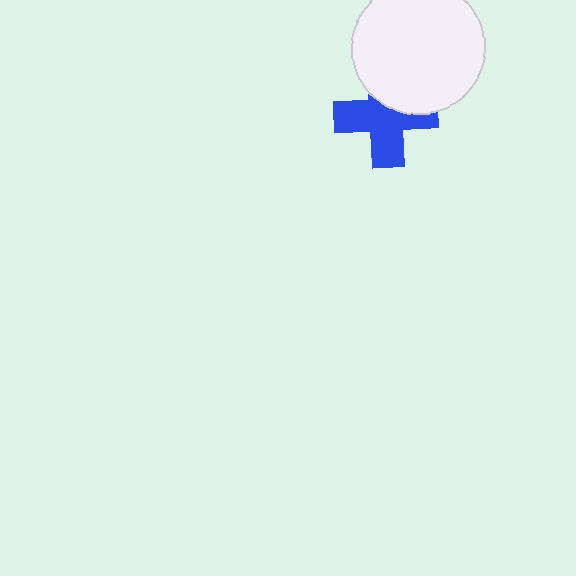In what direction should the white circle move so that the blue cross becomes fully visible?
The white circle should move up. That is the shortest direction to clear the overlap and leave the blue cross fully visible.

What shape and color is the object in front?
The object in front is a white circle.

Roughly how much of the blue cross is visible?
About half of it is visible (roughly 65%).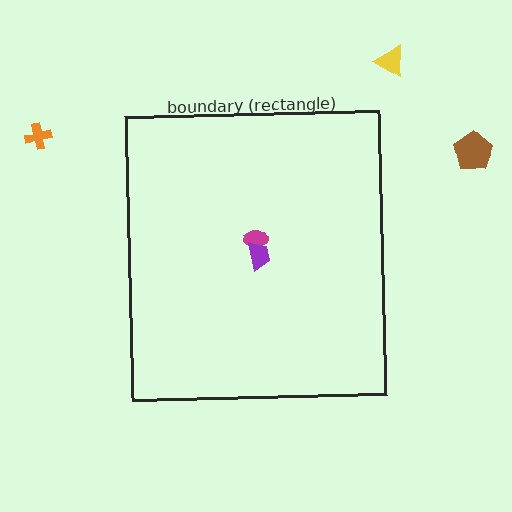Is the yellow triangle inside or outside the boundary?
Outside.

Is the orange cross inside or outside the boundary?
Outside.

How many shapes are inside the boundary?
2 inside, 3 outside.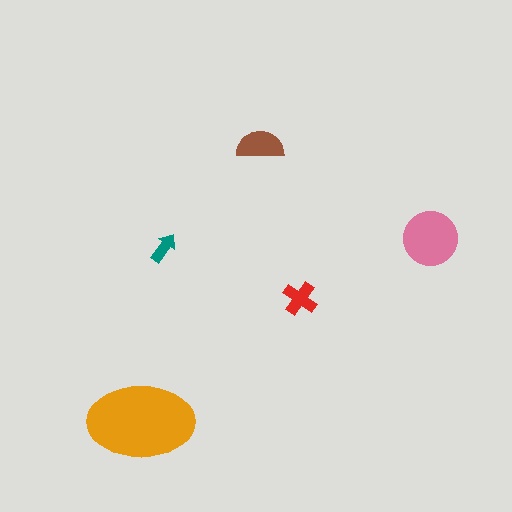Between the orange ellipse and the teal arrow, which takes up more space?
The orange ellipse.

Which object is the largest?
The orange ellipse.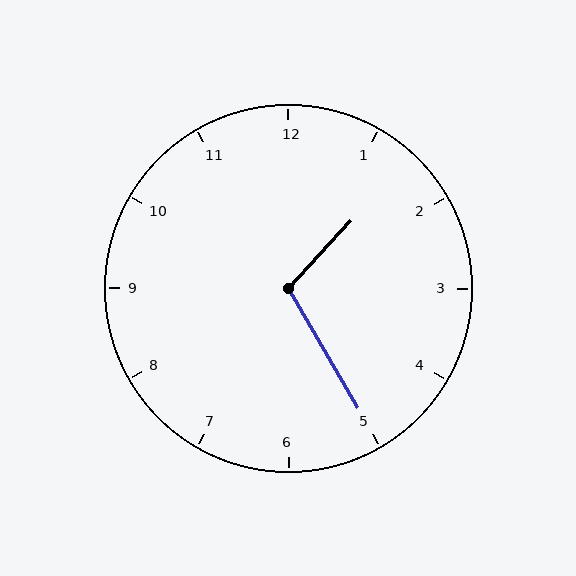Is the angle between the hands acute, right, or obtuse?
It is obtuse.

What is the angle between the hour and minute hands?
Approximately 108 degrees.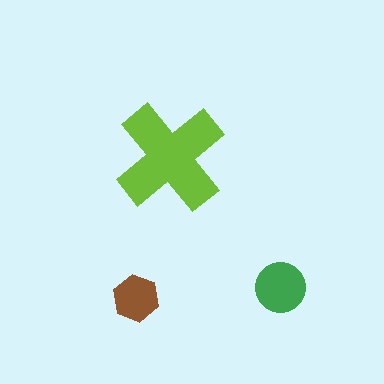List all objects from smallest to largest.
The brown hexagon, the green circle, the lime cross.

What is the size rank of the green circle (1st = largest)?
2nd.